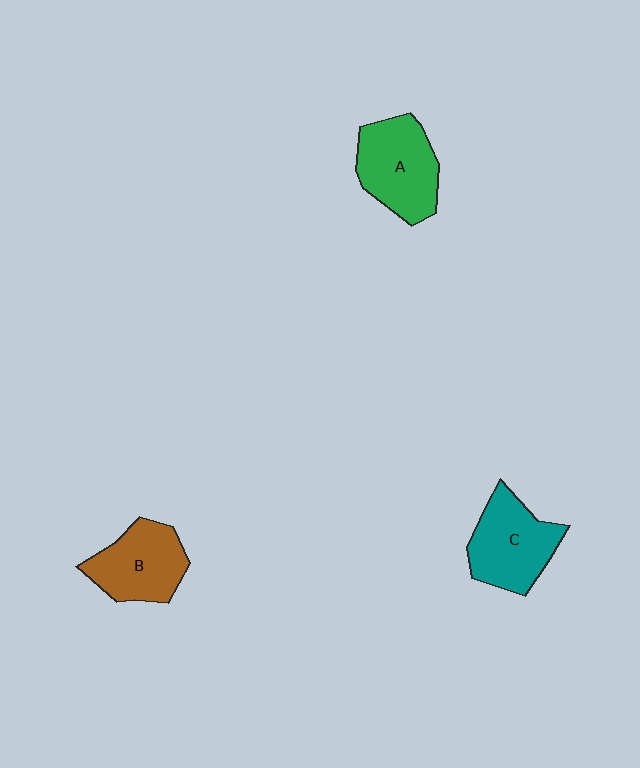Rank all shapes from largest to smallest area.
From largest to smallest: A (green), C (teal), B (brown).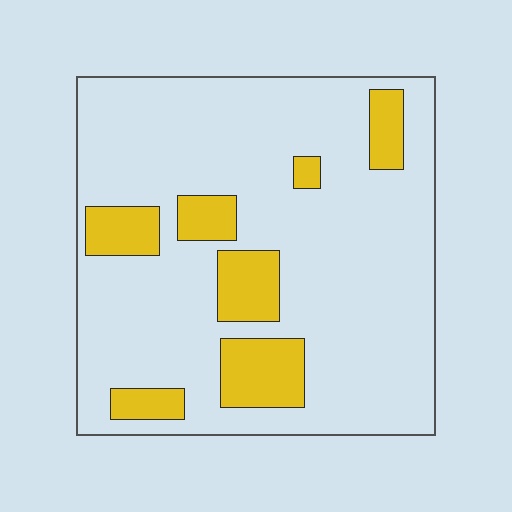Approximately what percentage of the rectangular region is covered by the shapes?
Approximately 20%.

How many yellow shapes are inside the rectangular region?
7.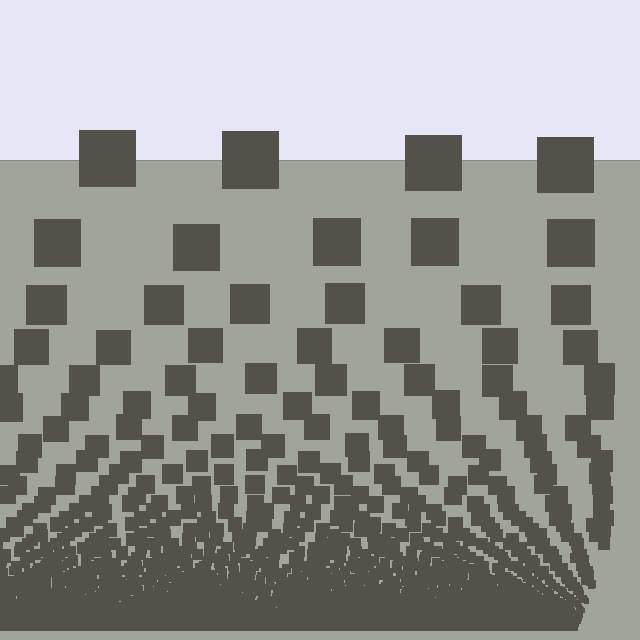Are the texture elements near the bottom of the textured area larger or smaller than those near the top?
Smaller. The gradient is inverted — elements near the bottom are smaller and denser.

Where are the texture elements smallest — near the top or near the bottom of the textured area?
Near the bottom.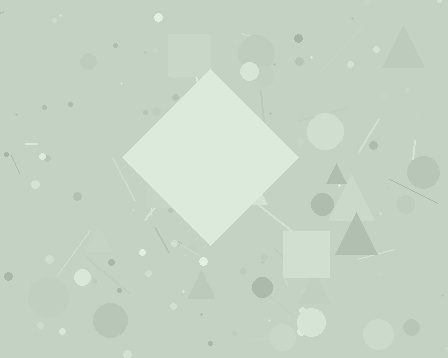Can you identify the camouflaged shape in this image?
The camouflaged shape is a diamond.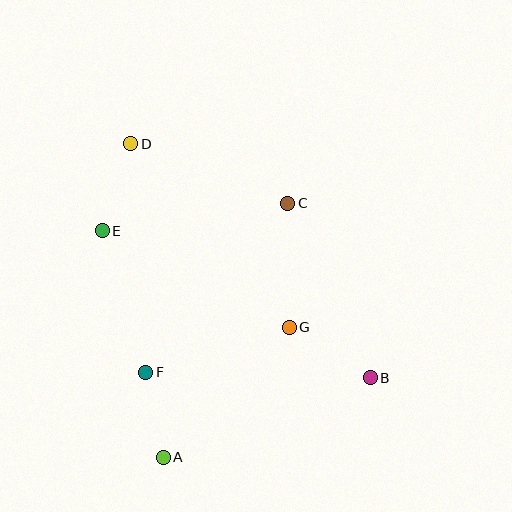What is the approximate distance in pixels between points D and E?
The distance between D and E is approximately 92 pixels.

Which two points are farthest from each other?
Points B and D are farthest from each other.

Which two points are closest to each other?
Points A and F are closest to each other.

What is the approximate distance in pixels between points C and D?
The distance between C and D is approximately 168 pixels.